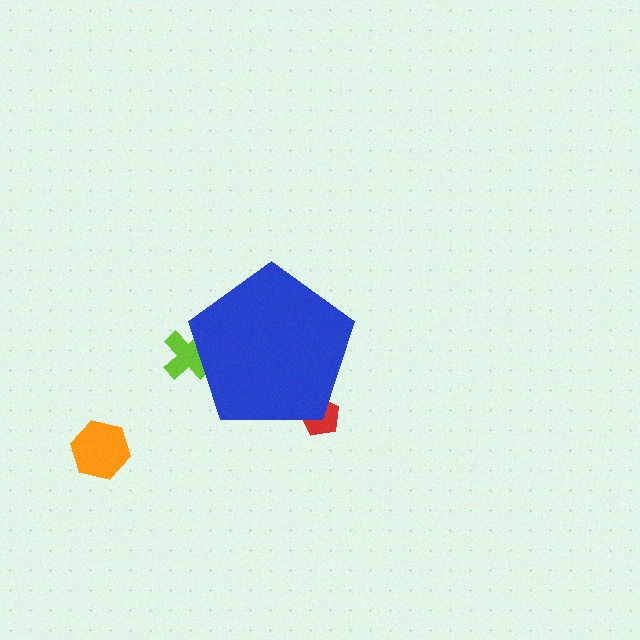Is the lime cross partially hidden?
Yes, the lime cross is partially hidden behind the blue pentagon.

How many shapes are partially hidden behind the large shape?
2 shapes are partially hidden.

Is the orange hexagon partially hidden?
No, the orange hexagon is fully visible.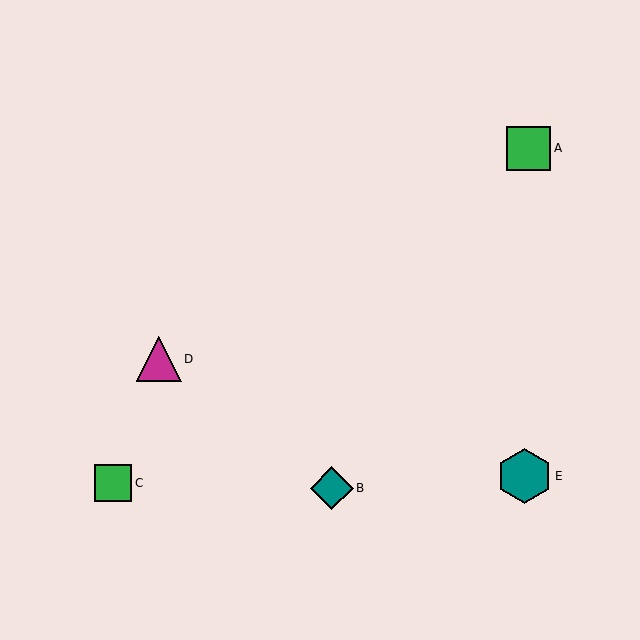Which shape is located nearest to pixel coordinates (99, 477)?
The green square (labeled C) at (113, 483) is nearest to that location.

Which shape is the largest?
The teal hexagon (labeled E) is the largest.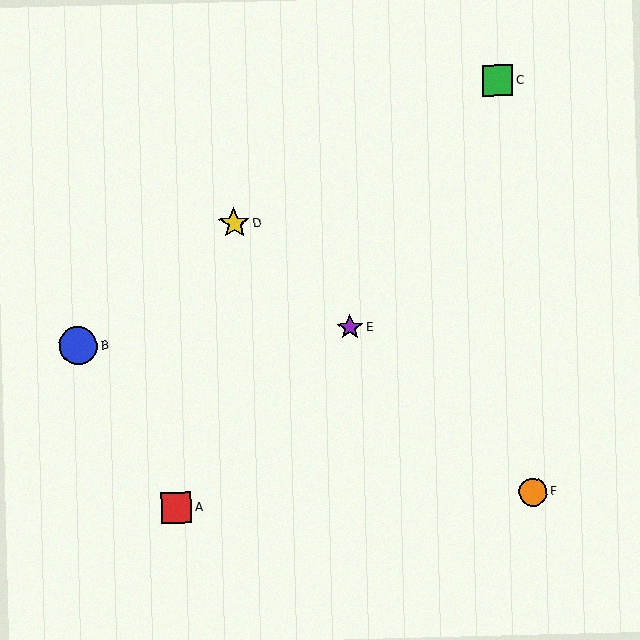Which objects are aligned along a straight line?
Objects D, E, F are aligned along a straight line.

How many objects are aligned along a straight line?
3 objects (D, E, F) are aligned along a straight line.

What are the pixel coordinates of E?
Object E is at (350, 328).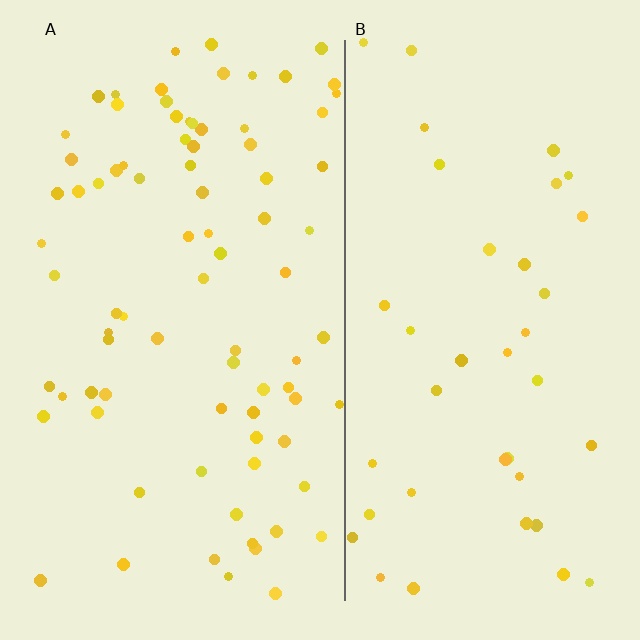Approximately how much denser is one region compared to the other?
Approximately 2.1× — region A over region B.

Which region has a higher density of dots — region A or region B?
A (the left).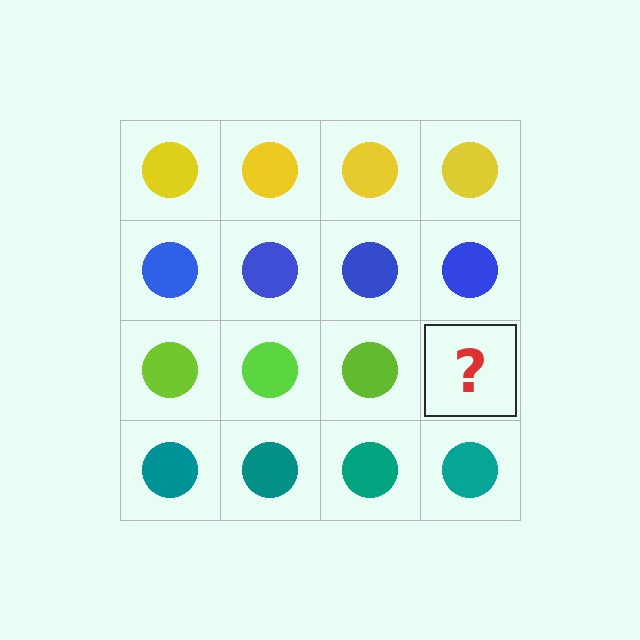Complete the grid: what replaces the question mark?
The question mark should be replaced with a lime circle.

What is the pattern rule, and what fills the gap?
The rule is that each row has a consistent color. The gap should be filled with a lime circle.